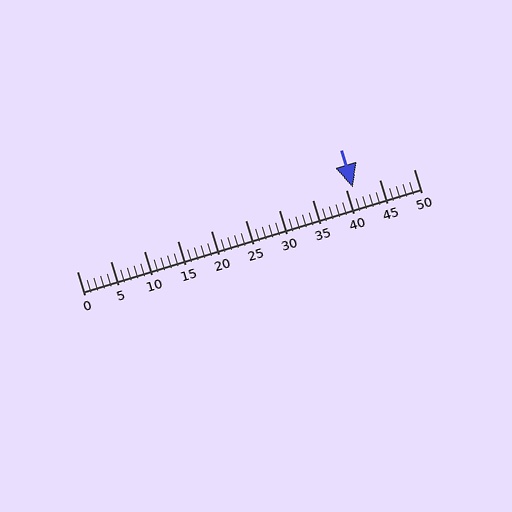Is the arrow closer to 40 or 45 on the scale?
The arrow is closer to 40.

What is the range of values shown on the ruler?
The ruler shows values from 0 to 50.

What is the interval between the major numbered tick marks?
The major tick marks are spaced 5 units apart.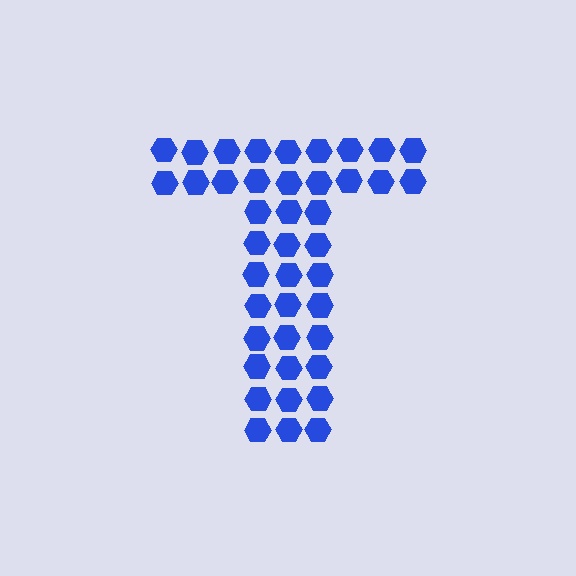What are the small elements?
The small elements are hexagons.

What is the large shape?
The large shape is the letter T.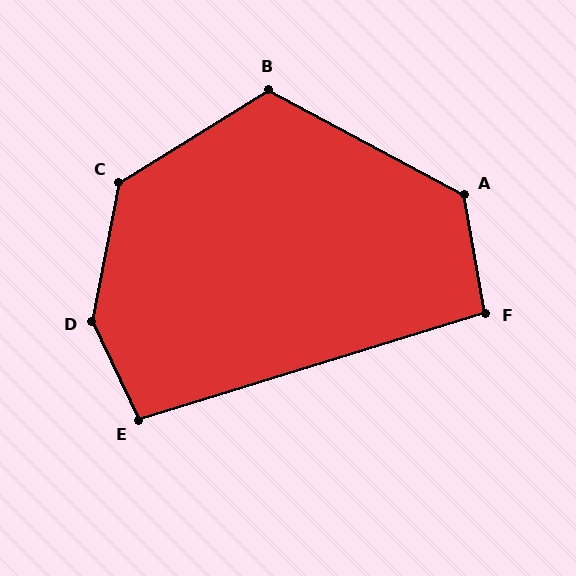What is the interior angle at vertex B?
Approximately 120 degrees (obtuse).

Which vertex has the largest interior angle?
D, at approximately 143 degrees.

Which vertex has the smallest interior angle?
F, at approximately 97 degrees.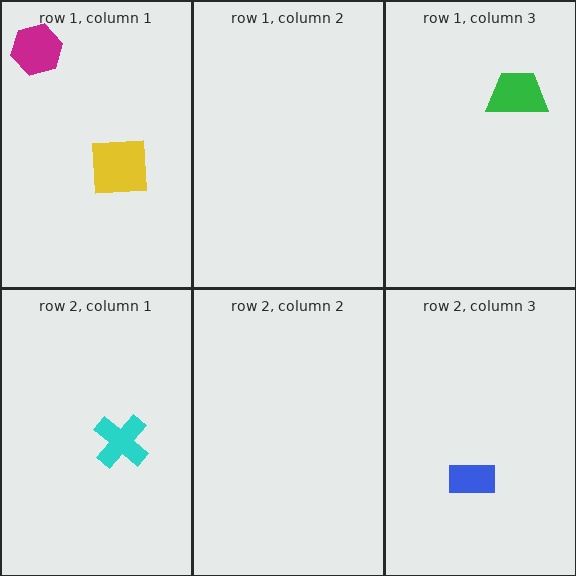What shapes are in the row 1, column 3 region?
The green trapezoid.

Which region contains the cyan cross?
The row 2, column 1 region.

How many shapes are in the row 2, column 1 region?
1.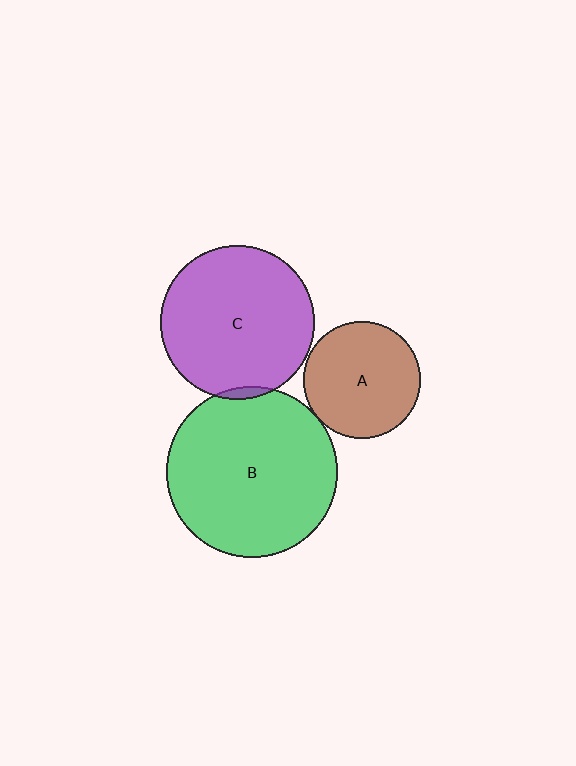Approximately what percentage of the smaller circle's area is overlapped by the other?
Approximately 5%.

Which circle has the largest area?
Circle B (green).